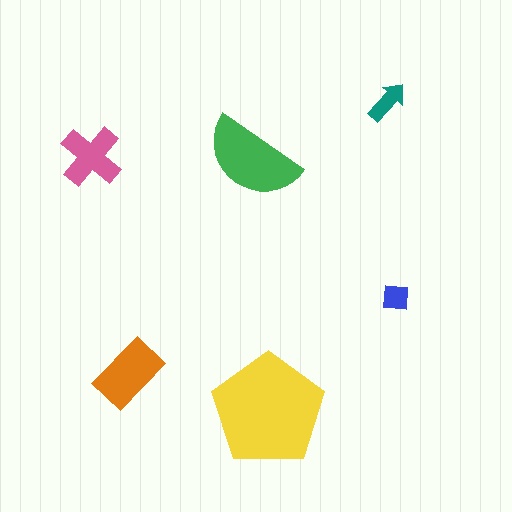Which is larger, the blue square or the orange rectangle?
The orange rectangle.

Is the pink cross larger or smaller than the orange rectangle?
Smaller.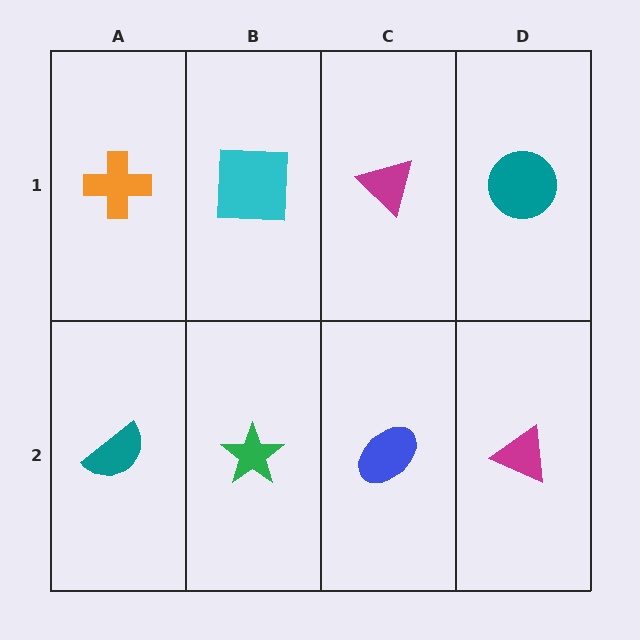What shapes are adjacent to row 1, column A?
A teal semicircle (row 2, column A), a cyan square (row 1, column B).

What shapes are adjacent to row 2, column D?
A teal circle (row 1, column D), a blue ellipse (row 2, column C).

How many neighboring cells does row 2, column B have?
3.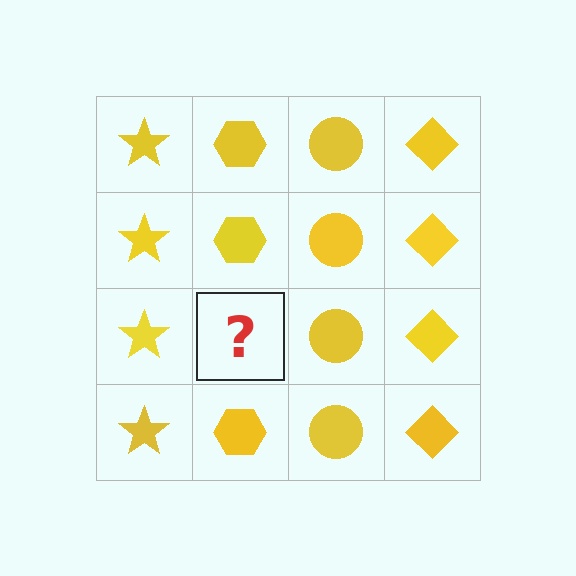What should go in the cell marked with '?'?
The missing cell should contain a yellow hexagon.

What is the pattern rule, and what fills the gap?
The rule is that each column has a consistent shape. The gap should be filled with a yellow hexagon.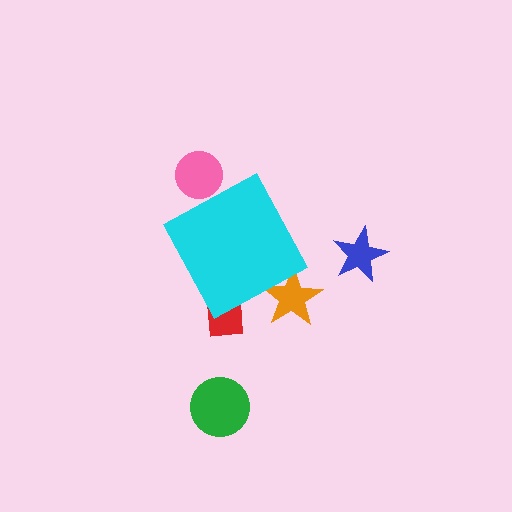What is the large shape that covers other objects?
A cyan diamond.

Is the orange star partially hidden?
Yes, the orange star is partially hidden behind the cyan diamond.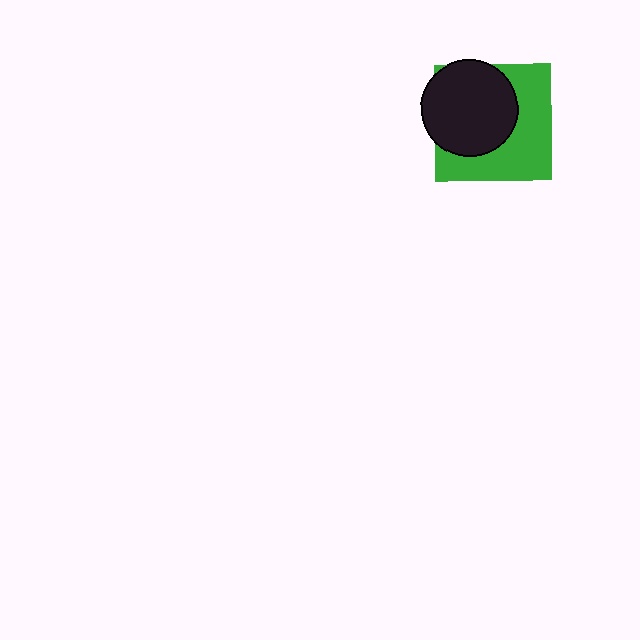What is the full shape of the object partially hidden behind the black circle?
The partially hidden object is a green square.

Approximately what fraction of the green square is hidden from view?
Roughly 49% of the green square is hidden behind the black circle.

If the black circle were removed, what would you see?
You would see the complete green square.